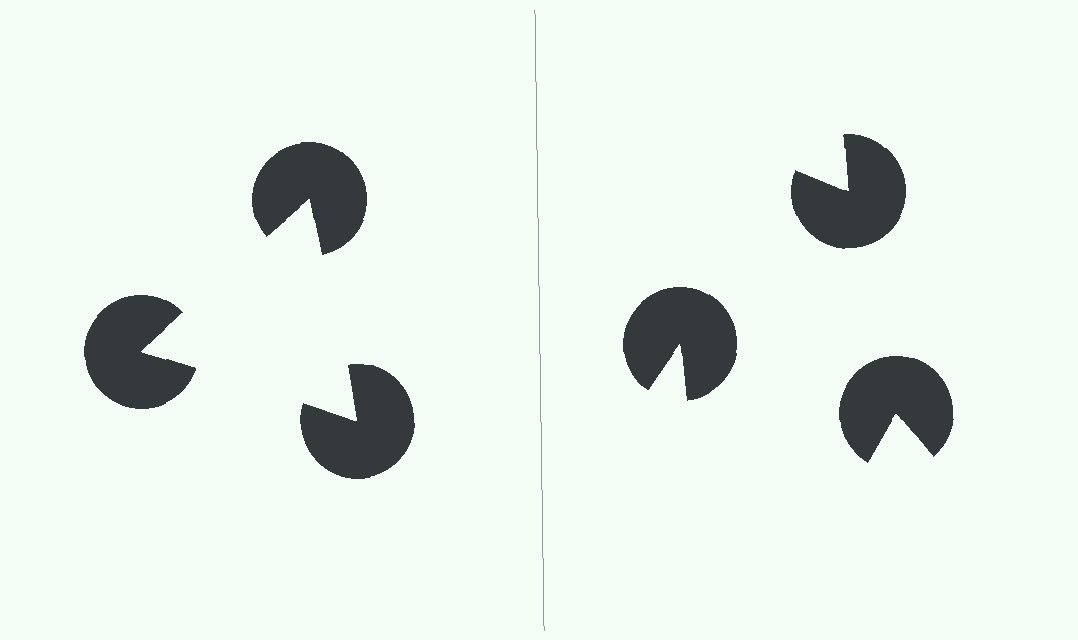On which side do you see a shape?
An illusory triangle appears on the left side. On the right side the wedge cuts are rotated, so no coherent shape forms.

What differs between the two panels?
The pac-man discs are positioned identically on both sides; only the wedge orientations differ. On the left they align to a triangle; on the right they are misaligned.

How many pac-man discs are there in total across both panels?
6 — 3 on each side.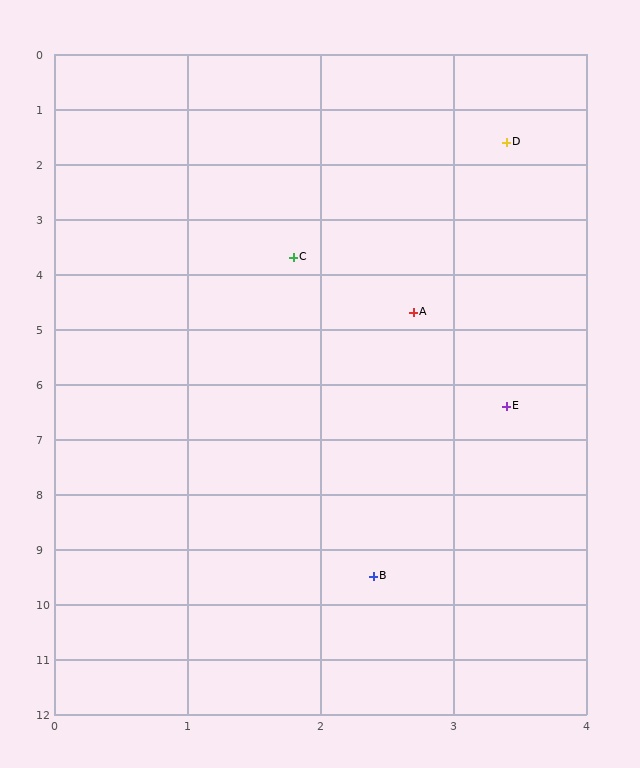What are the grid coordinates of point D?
Point D is at approximately (3.4, 1.6).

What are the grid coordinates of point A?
Point A is at approximately (2.7, 4.7).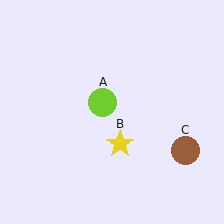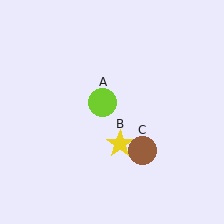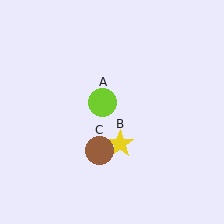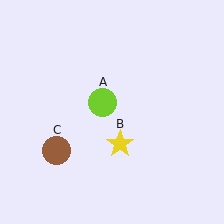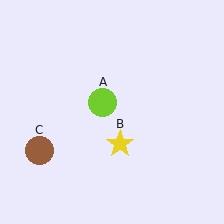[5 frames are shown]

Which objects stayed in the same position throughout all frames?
Lime circle (object A) and yellow star (object B) remained stationary.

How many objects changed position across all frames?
1 object changed position: brown circle (object C).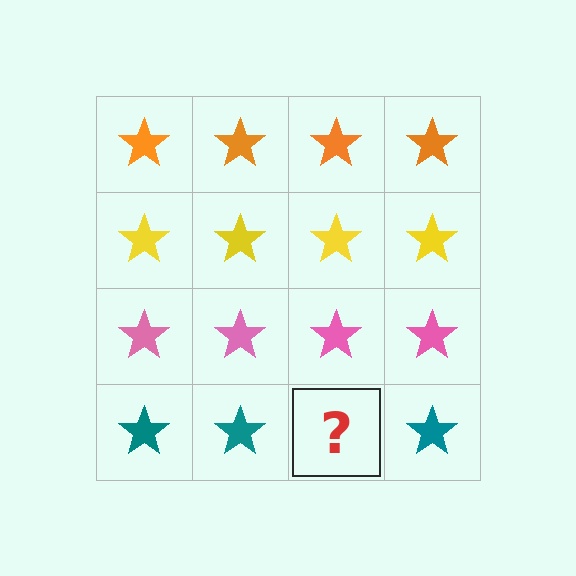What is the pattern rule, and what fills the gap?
The rule is that each row has a consistent color. The gap should be filled with a teal star.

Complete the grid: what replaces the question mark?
The question mark should be replaced with a teal star.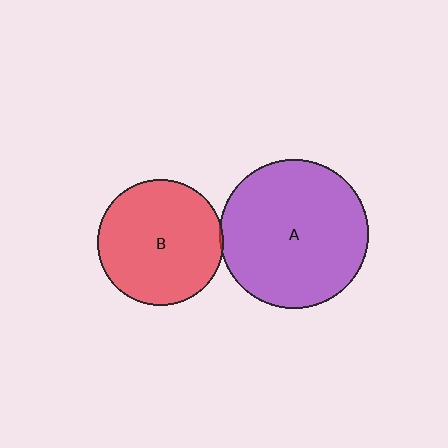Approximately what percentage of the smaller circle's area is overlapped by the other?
Approximately 5%.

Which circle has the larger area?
Circle A (purple).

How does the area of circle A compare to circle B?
Approximately 1.4 times.